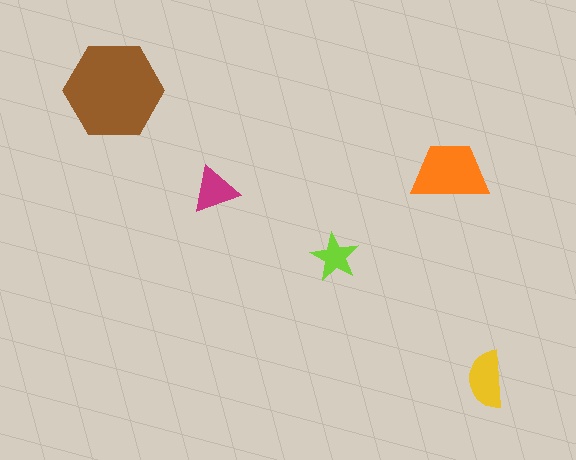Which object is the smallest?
The lime star.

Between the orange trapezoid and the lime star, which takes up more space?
The orange trapezoid.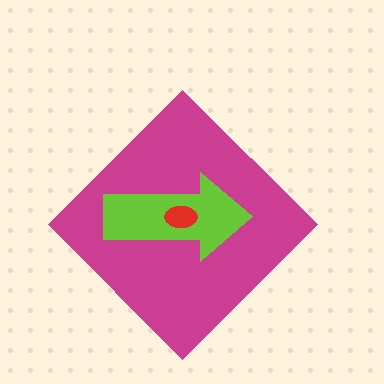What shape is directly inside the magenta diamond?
The lime arrow.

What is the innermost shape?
The red ellipse.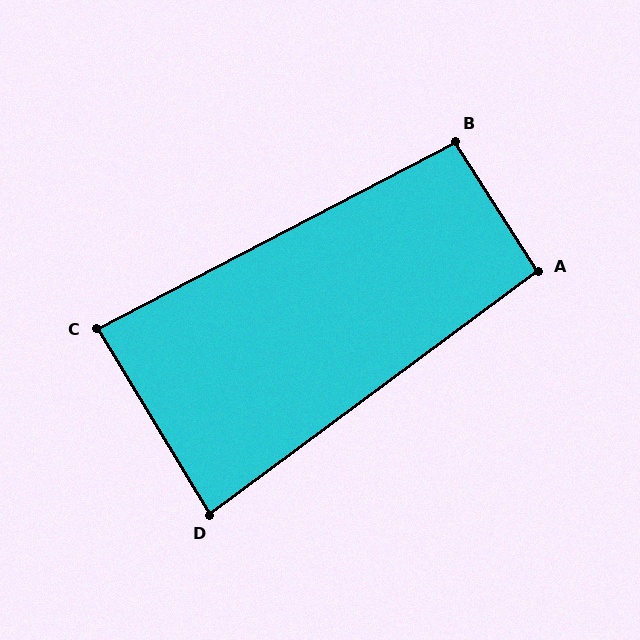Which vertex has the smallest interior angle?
D, at approximately 85 degrees.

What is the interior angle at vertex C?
Approximately 86 degrees (approximately right).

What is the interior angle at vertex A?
Approximately 94 degrees (approximately right).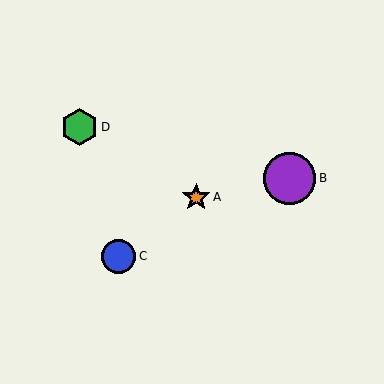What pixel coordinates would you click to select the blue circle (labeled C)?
Click at (119, 256) to select the blue circle C.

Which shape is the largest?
The purple circle (labeled B) is the largest.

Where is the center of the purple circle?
The center of the purple circle is at (290, 178).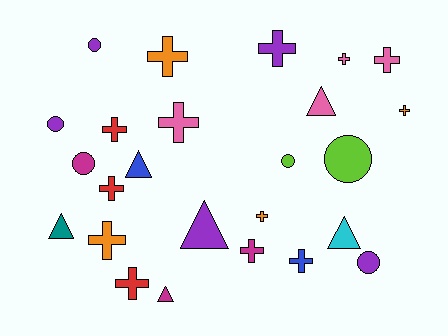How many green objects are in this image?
There are no green objects.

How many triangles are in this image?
There are 6 triangles.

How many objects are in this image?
There are 25 objects.